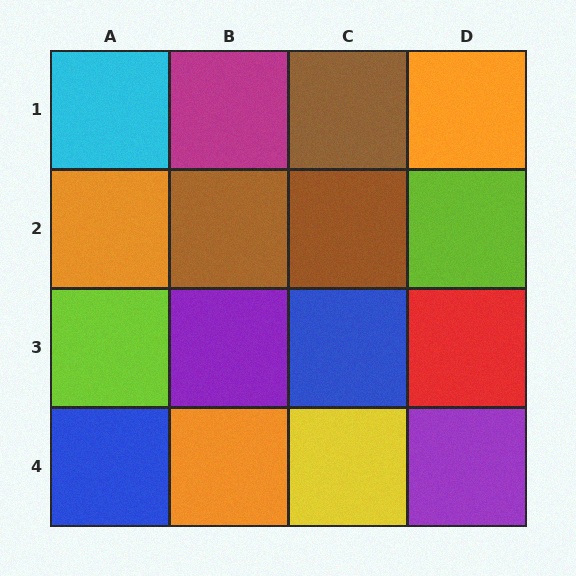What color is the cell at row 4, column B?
Orange.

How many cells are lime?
2 cells are lime.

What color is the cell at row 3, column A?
Lime.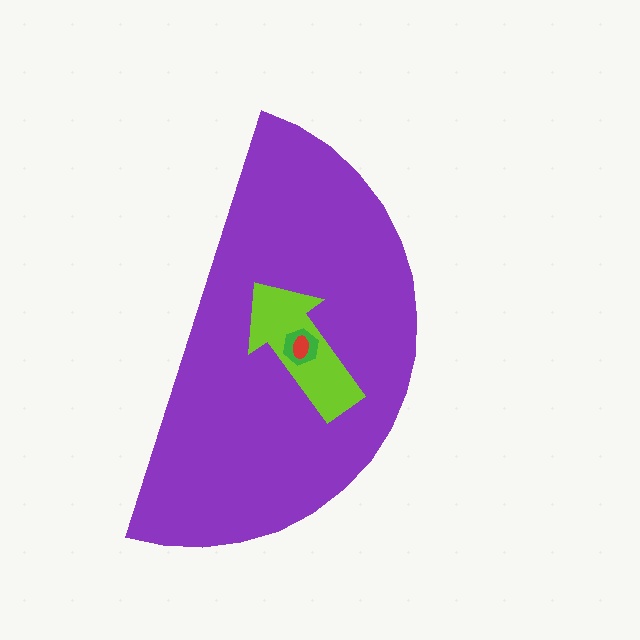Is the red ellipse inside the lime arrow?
Yes.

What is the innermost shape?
The red ellipse.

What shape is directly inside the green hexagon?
The red ellipse.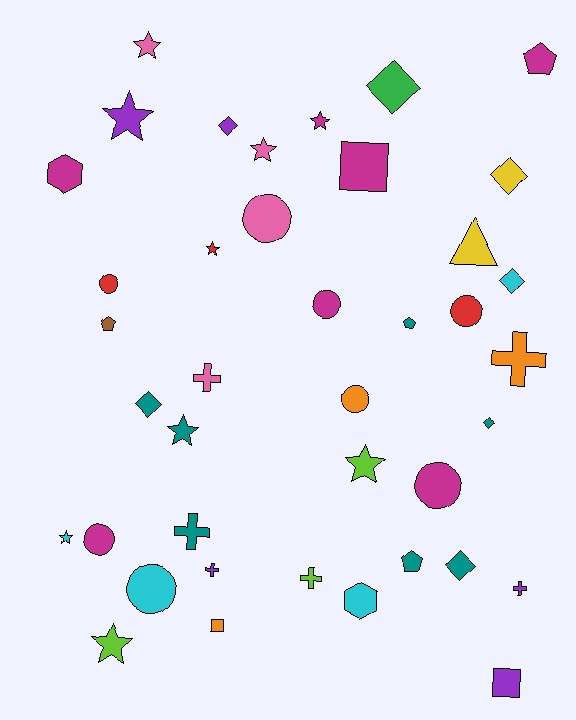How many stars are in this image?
There are 9 stars.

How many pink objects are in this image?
There are 4 pink objects.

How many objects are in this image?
There are 40 objects.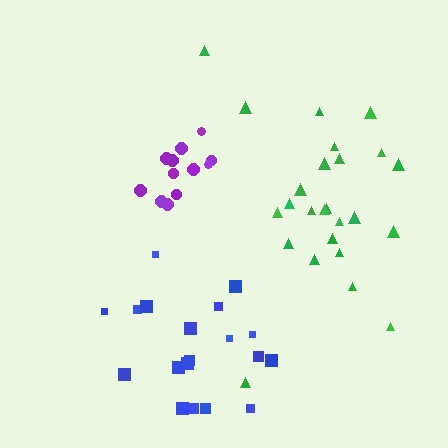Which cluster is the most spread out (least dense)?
Green.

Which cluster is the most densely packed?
Purple.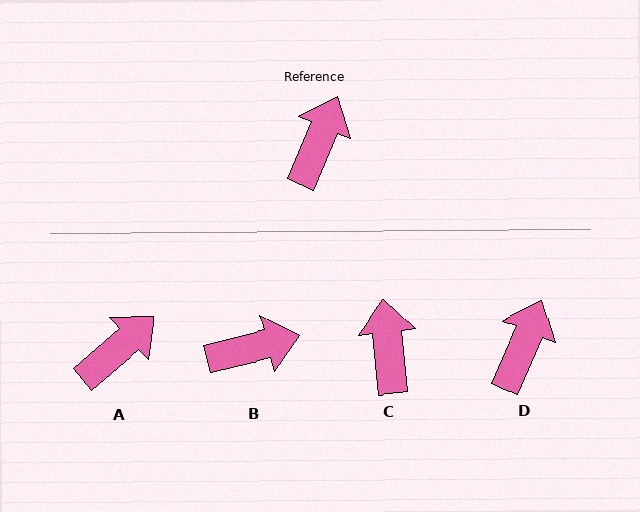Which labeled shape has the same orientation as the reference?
D.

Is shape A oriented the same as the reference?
No, it is off by about 26 degrees.